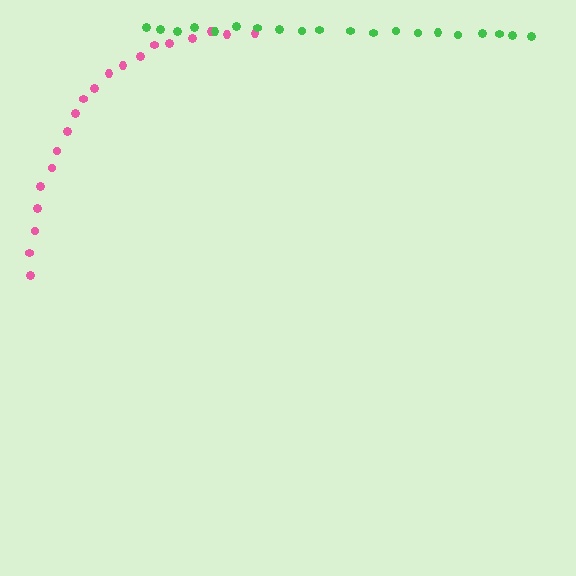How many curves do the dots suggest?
There are 2 distinct paths.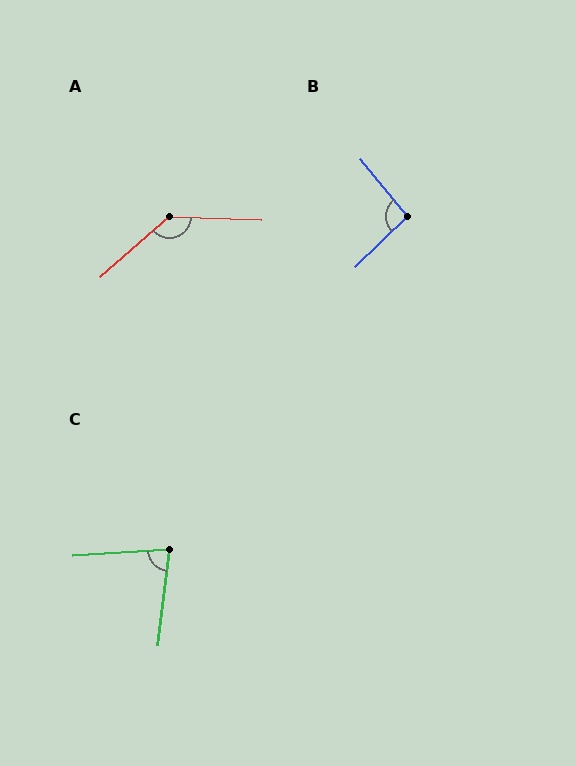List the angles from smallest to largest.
C (80°), B (95°), A (137°).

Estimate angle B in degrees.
Approximately 95 degrees.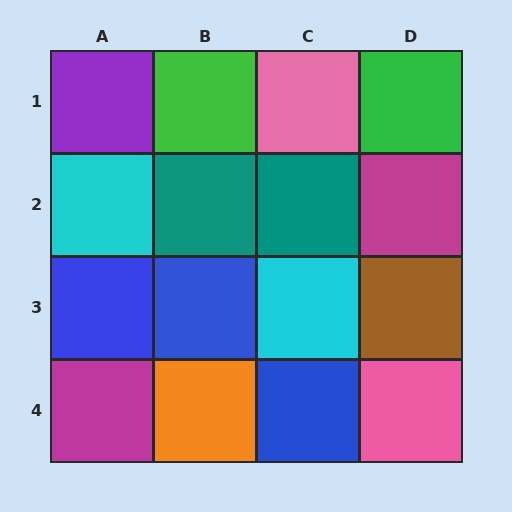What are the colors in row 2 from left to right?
Cyan, teal, teal, magenta.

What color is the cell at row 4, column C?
Blue.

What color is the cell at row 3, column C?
Cyan.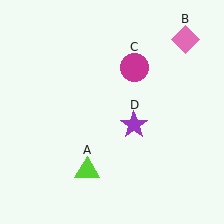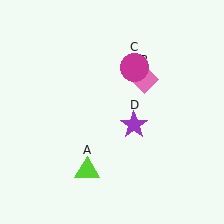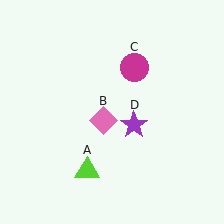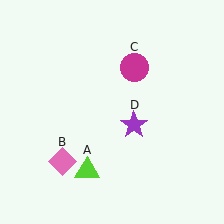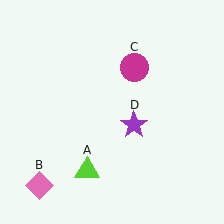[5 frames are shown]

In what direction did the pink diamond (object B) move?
The pink diamond (object B) moved down and to the left.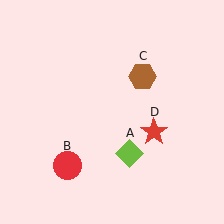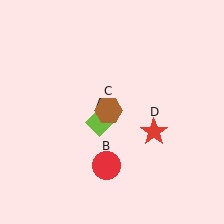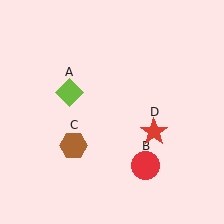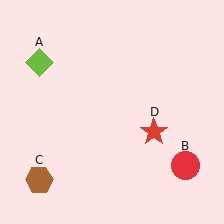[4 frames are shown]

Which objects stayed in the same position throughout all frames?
Red star (object D) remained stationary.